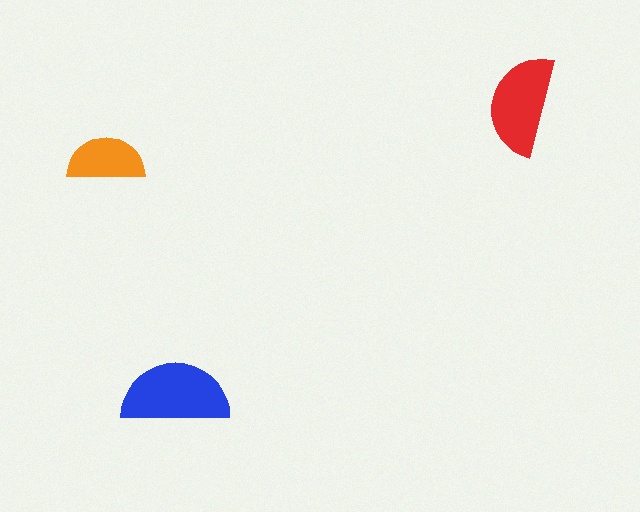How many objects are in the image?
There are 3 objects in the image.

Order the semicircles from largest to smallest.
the blue one, the red one, the orange one.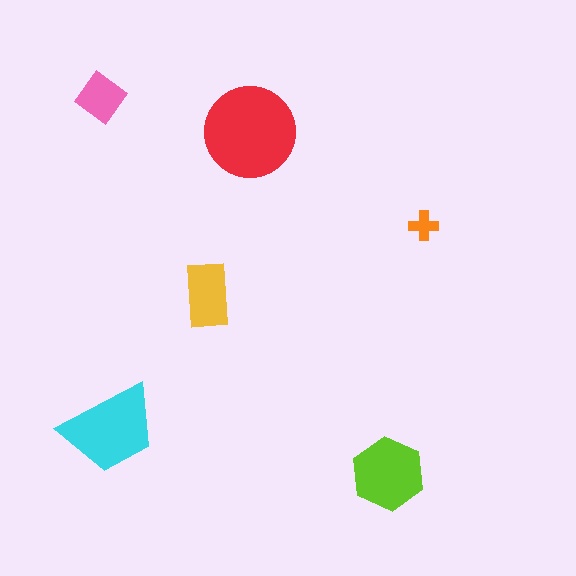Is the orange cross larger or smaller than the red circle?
Smaller.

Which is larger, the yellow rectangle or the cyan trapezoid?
The cyan trapezoid.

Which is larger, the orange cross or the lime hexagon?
The lime hexagon.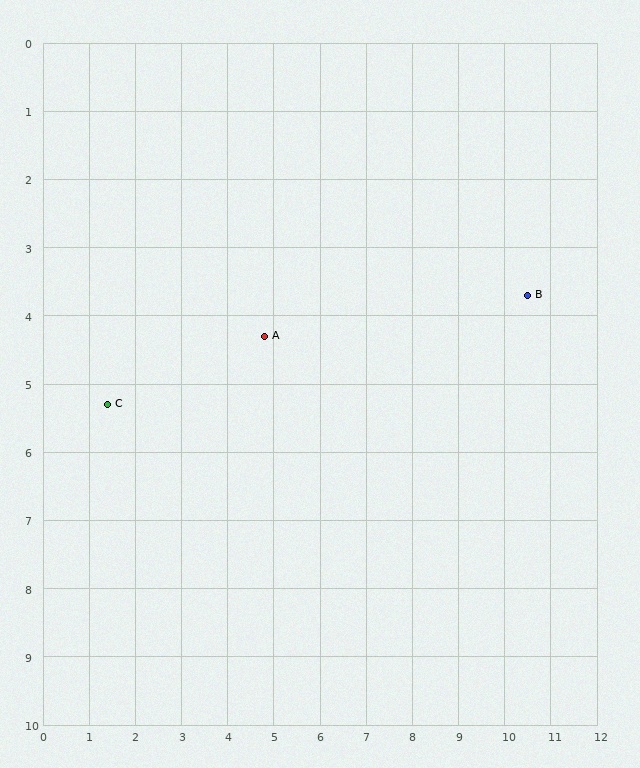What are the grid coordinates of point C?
Point C is at approximately (1.4, 5.3).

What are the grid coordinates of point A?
Point A is at approximately (4.8, 4.3).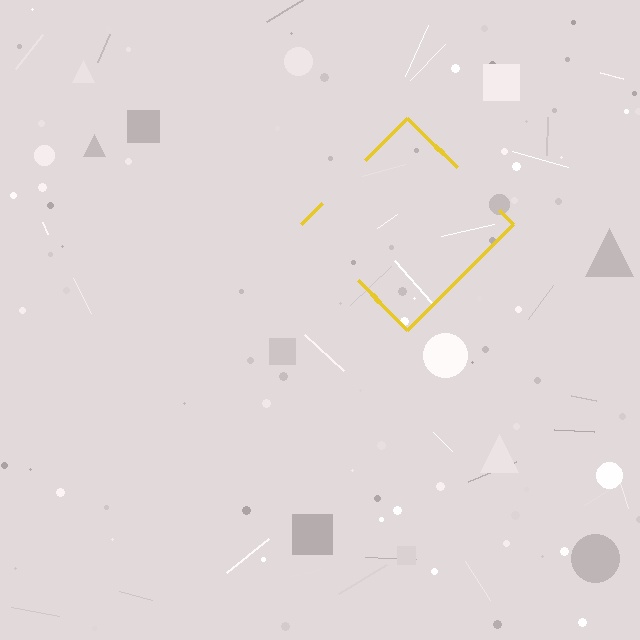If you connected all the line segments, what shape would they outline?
They would outline a diamond.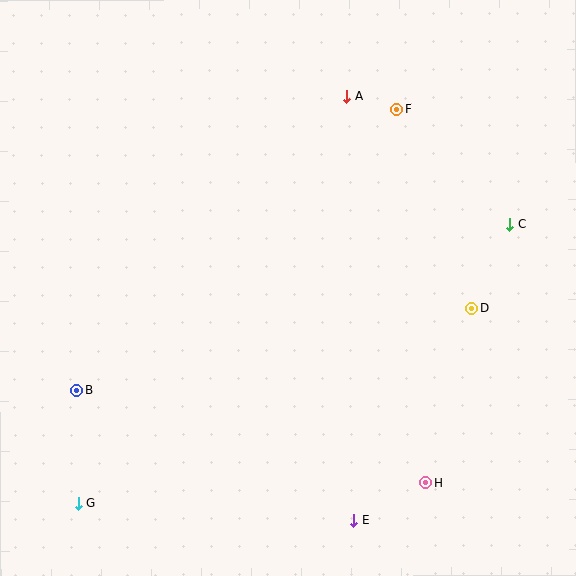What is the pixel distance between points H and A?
The distance between H and A is 395 pixels.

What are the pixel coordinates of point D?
Point D is at (472, 308).